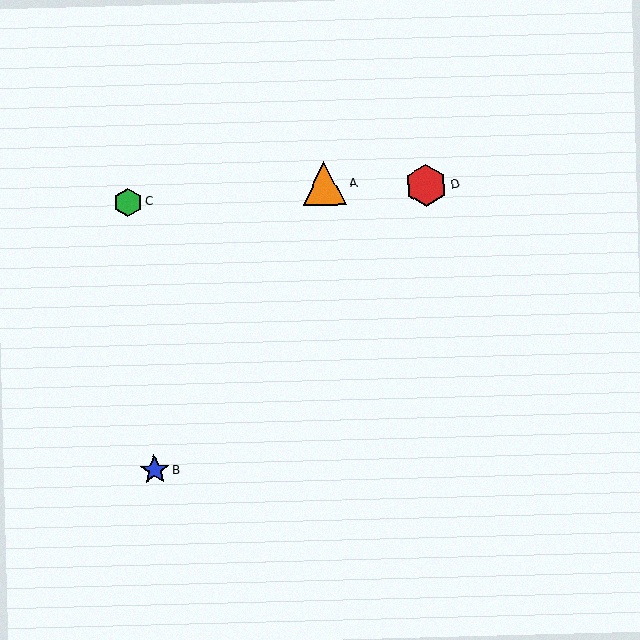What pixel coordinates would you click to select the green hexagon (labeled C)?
Click at (128, 202) to select the green hexagon C.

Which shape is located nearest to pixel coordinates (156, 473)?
The blue star (labeled B) at (155, 470) is nearest to that location.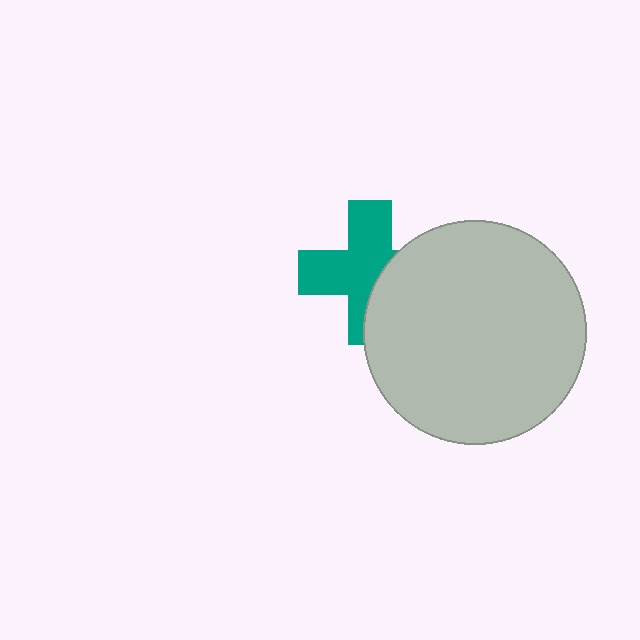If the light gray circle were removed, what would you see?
You would see the complete teal cross.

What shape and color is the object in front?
The object in front is a light gray circle.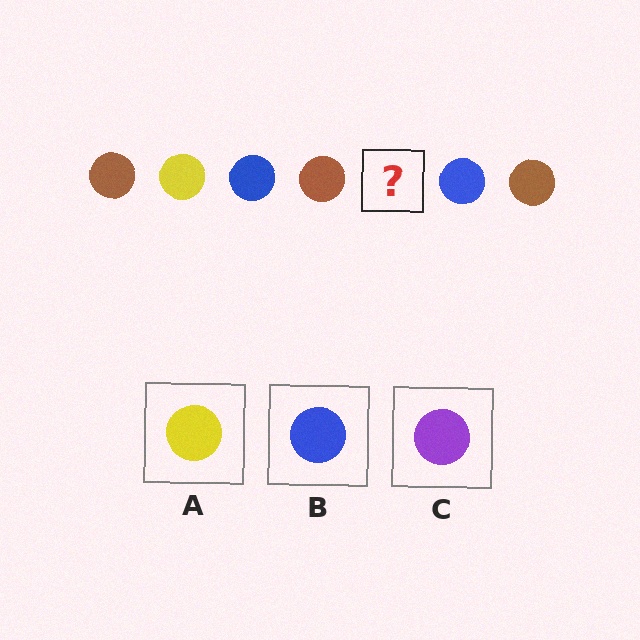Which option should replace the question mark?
Option A.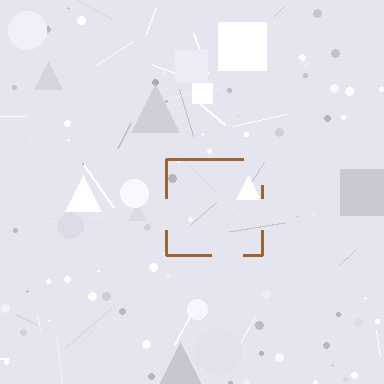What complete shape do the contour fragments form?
The contour fragments form a square.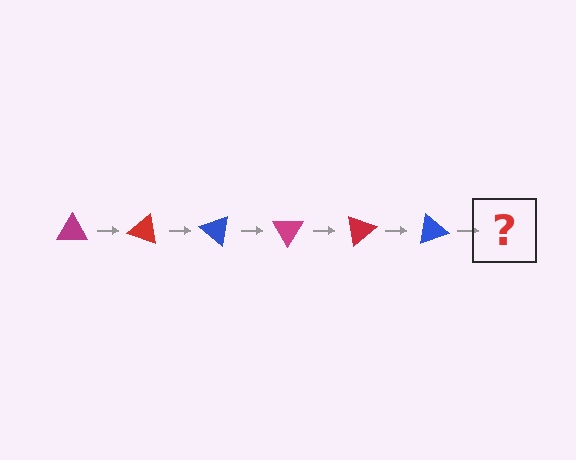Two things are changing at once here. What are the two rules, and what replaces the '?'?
The two rules are that it rotates 20 degrees each step and the color cycles through magenta, red, and blue. The '?' should be a magenta triangle, rotated 120 degrees from the start.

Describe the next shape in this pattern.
It should be a magenta triangle, rotated 120 degrees from the start.